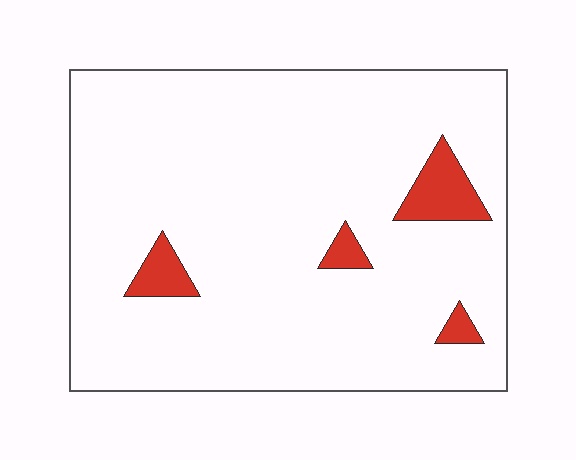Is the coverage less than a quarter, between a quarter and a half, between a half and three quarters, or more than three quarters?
Less than a quarter.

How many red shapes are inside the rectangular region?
4.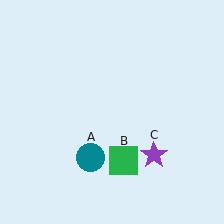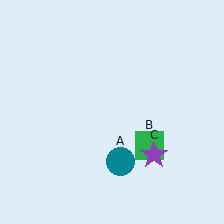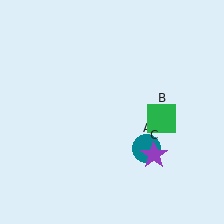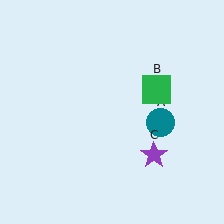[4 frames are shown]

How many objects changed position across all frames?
2 objects changed position: teal circle (object A), green square (object B).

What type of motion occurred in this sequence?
The teal circle (object A), green square (object B) rotated counterclockwise around the center of the scene.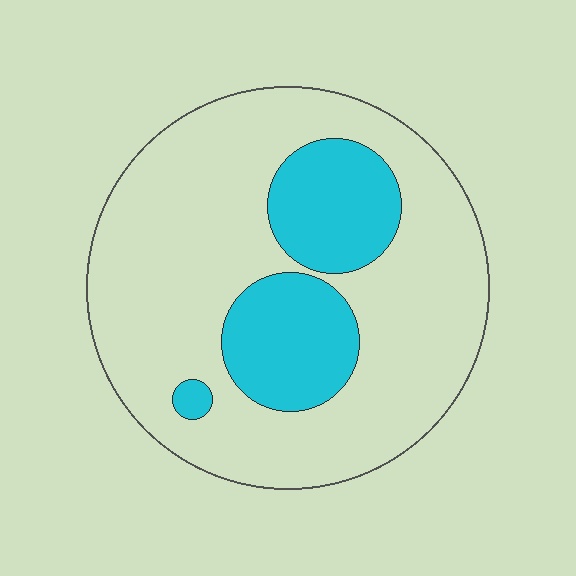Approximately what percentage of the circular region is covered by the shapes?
Approximately 25%.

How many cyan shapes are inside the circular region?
3.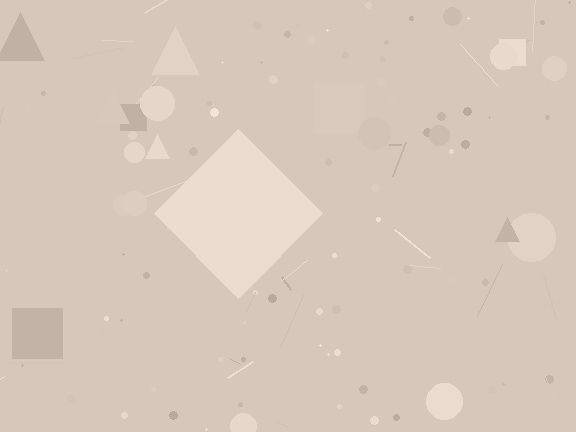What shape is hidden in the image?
A diamond is hidden in the image.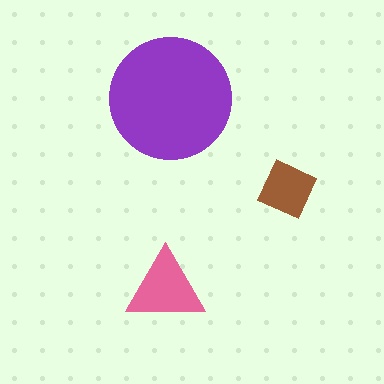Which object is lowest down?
The pink triangle is bottommost.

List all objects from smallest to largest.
The brown diamond, the pink triangle, the purple circle.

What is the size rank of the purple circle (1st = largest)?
1st.